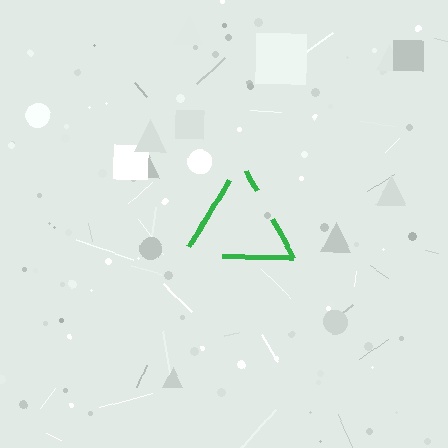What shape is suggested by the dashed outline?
The dashed outline suggests a triangle.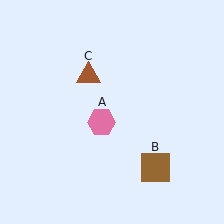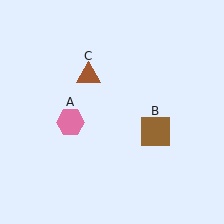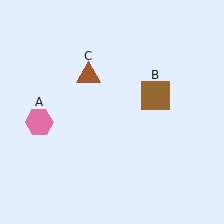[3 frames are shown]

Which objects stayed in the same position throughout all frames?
Brown triangle (object C) remained stationary.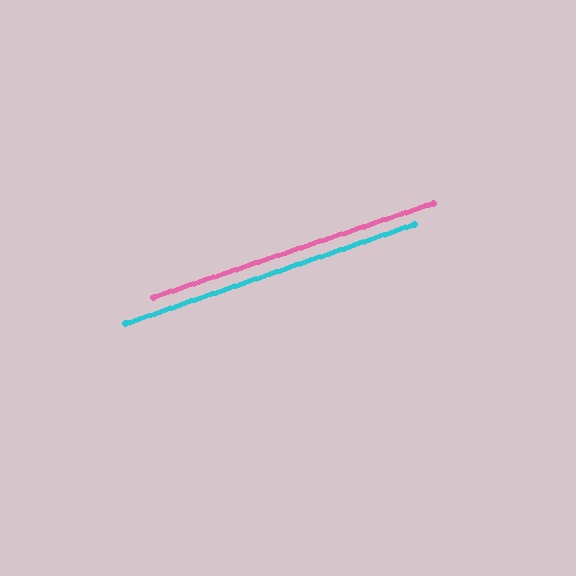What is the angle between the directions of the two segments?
Approximately 1 degree.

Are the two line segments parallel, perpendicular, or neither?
Parallel — their directions differ by only 0.5°.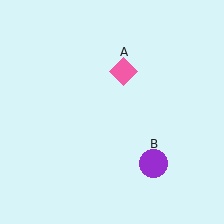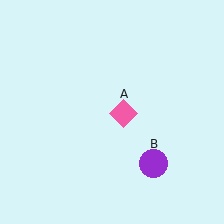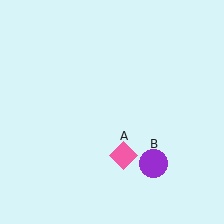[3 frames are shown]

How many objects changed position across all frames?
1 object changed position: pink diamond (object A).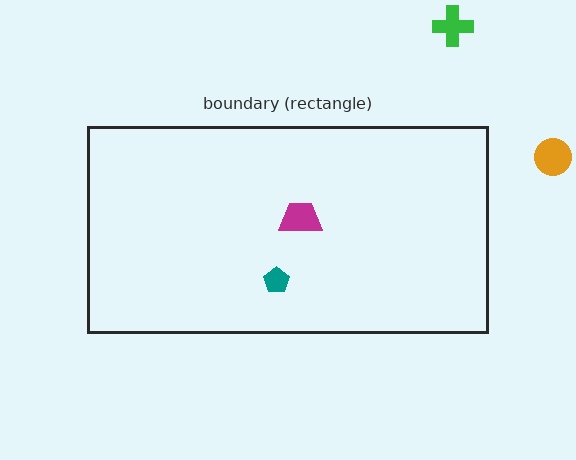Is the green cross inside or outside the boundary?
Outside.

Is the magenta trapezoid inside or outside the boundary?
Inside.